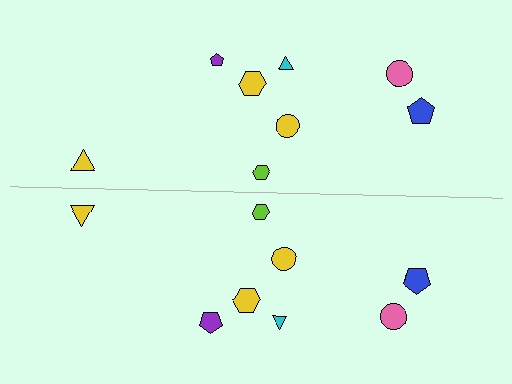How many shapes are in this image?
There are 16 shapes in this image.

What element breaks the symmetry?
The purple pentagon on the bottom side has a different size than its mirror counterpart.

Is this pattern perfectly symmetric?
No, the pattern is not perfectly symmetric. The purple pentagon on the bottom side has a different size than its mirror counterpart.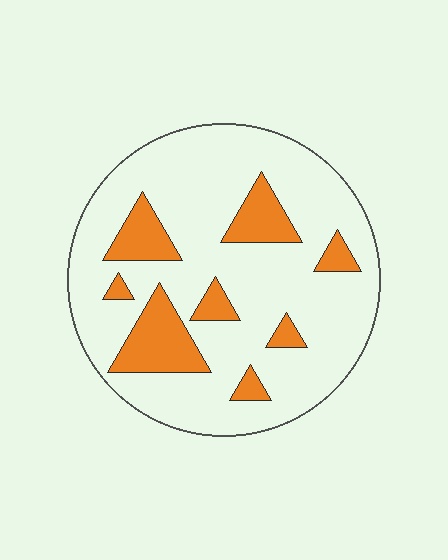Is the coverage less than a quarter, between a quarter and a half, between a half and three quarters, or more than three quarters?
Less than a quarter.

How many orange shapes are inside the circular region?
8.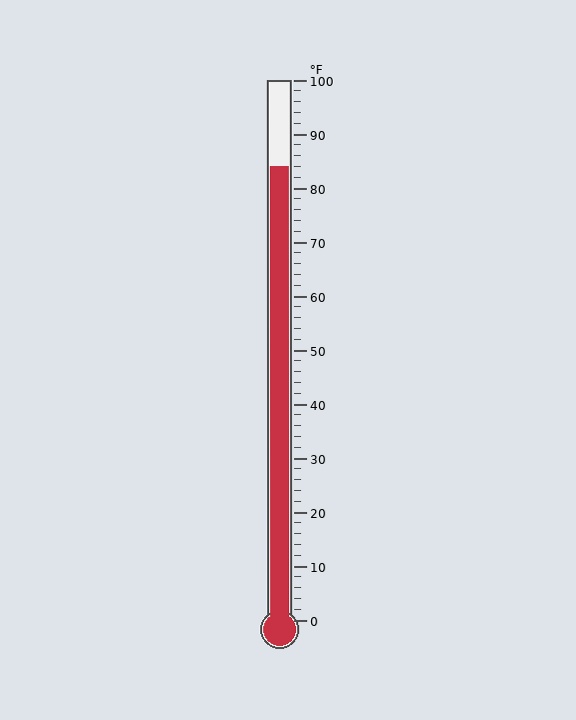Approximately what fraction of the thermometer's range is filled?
The thermometer is filled to approximately 85% of its range.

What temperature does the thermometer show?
The thermometer shows approximately 84°F.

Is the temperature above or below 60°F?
The temperature is above 60°F.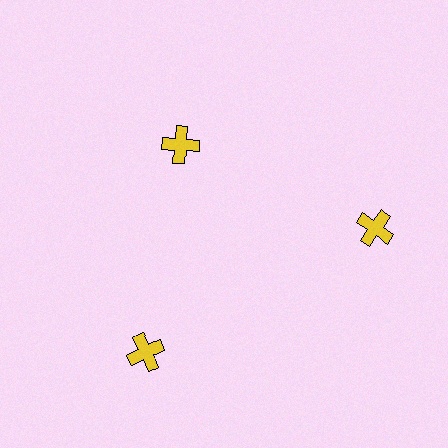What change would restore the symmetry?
The symmetry would be restored by moving it outward, back onto the ring so that all 3 crosses sit at equal angles and equal distance from the center.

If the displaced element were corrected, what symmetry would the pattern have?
It would have 3-fold rotational symmetry — the pattern would map onto itself every 120 degrees.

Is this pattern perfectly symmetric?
No. The 3 yellow crosses are arranged in a ring, but one element near the 11 o'clock position is pulled inward toward the center, breaking the 3-fold rotational symmetry.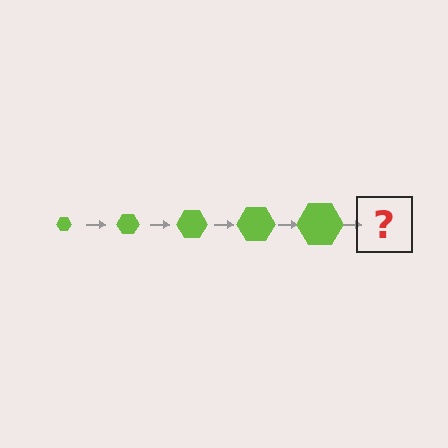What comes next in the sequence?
The next element should be a lime hexagon, larger than the previous one.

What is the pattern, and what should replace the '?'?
The pattern is that the hexagon gets progressively larger each step. The '?' should be a lime hexagon, larger than the previous one.